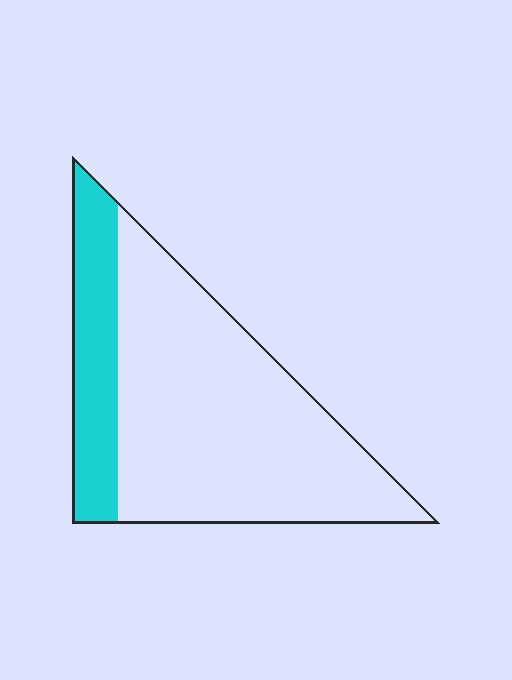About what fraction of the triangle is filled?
About one quarter (1/4).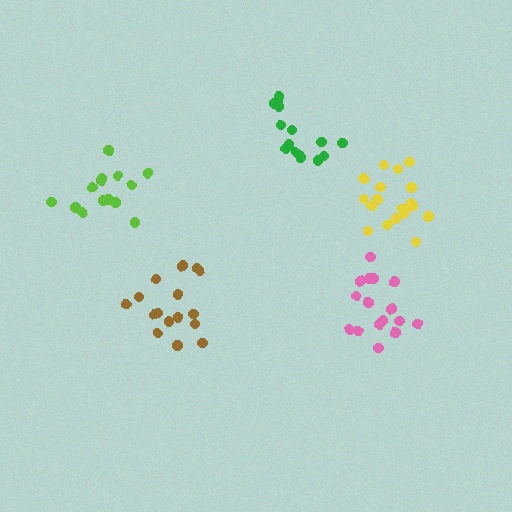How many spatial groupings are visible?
There are 5 spatial groupings.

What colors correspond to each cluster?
The clusters are colored: green, lime, pink, brown, yellow.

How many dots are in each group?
Group 1: 15 dots, Group 2: 14 dots, Group 3: 16 dots, Group 4: 16 dots, Group 5: 19 dots (80 total).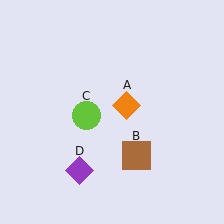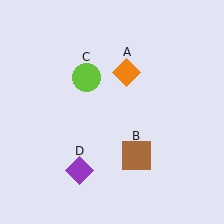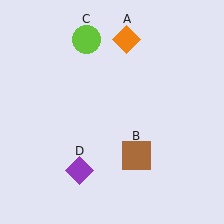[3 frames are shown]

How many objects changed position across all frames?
2 objects changed position: orange diamond (object A), lime circle (object C).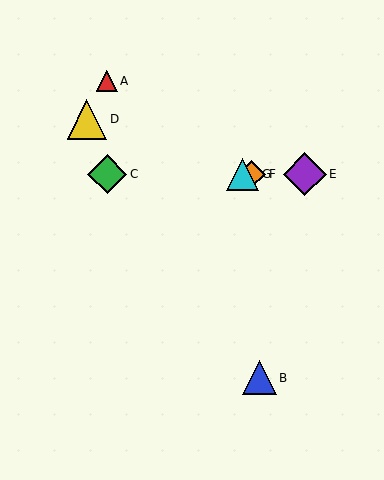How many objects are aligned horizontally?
4 objects (C, E, F, G) are aligned horizontally.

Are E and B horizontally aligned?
No, E is at y≈174 and B is at y≈378.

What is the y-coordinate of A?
Object A is at y≈81.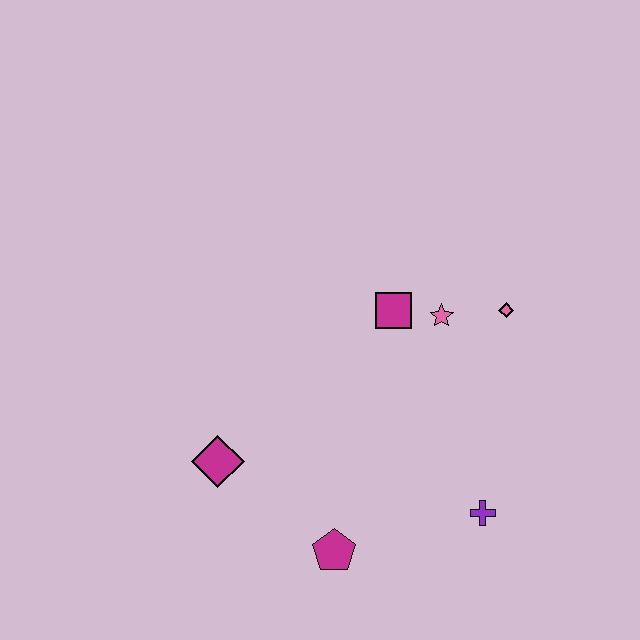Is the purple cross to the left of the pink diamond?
Yes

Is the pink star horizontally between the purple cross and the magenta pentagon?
Yes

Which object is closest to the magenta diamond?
The magenta pentagon is closest to the magenta diamond.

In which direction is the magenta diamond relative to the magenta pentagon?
The magenta diamond is to the left of the magenta pentagon.